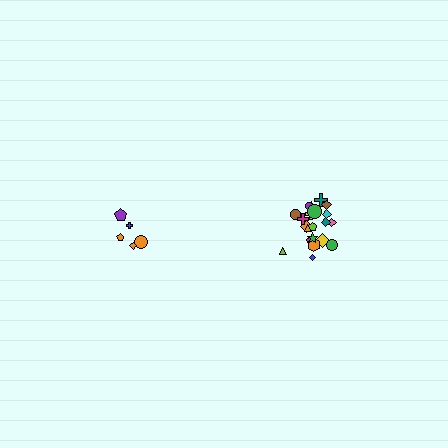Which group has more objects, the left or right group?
The right group.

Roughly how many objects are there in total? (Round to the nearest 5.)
Roughly 25 objects in total.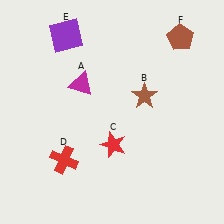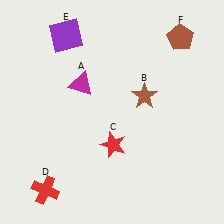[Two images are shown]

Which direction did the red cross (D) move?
The red cross (D) moved down.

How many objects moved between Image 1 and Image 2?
1 object moved between the two images.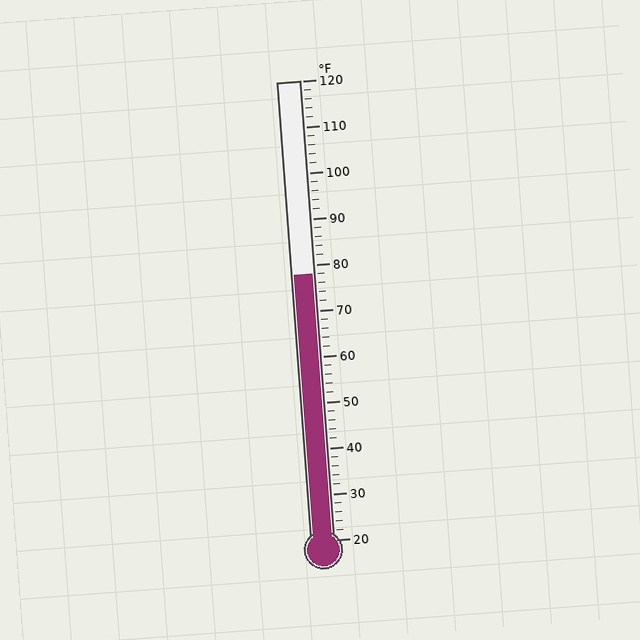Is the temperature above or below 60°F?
The temperature is above 60°F.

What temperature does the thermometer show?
The thermometer shows approximately 78°F.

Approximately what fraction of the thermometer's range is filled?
The thermometer is filled to approximately 60% of its range.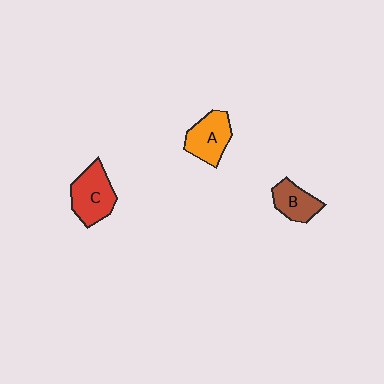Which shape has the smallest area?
Shape B (brown).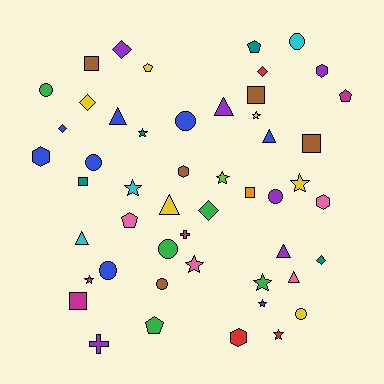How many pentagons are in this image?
There are 5 pentagons.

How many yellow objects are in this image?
There are 6 yellow objects.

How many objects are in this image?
There are 50 objects.